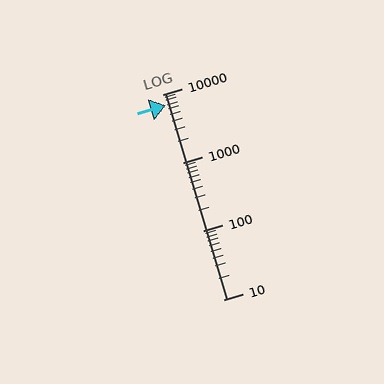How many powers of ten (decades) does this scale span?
The scale spans 3 decades, from 10 to 10000.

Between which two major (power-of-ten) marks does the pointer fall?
The pointer is between 1000 and 10000.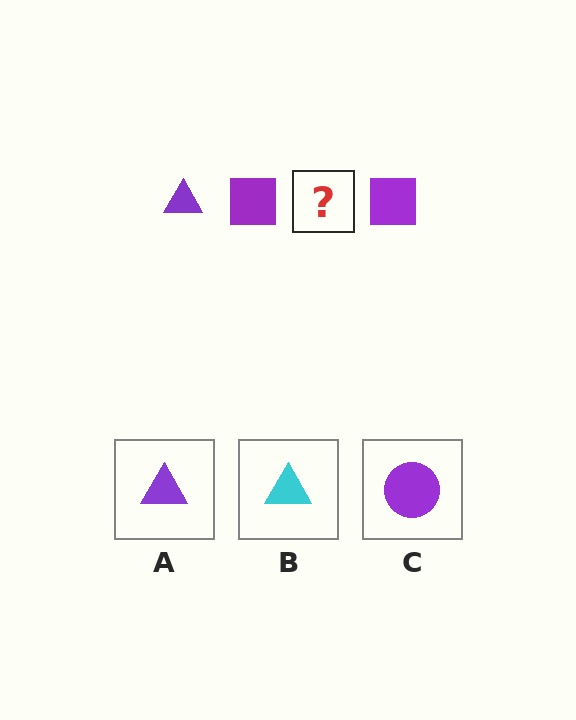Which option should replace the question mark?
Option A.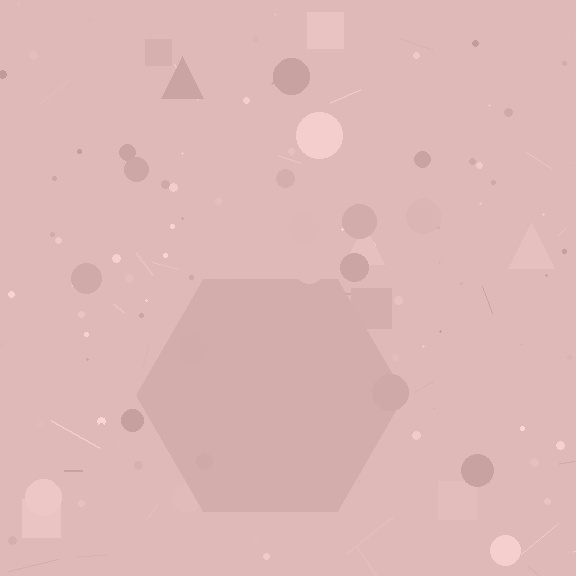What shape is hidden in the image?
A hexagon is hidden in the image.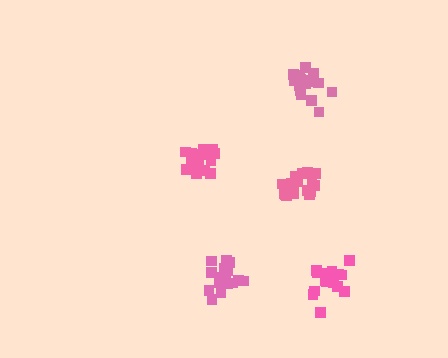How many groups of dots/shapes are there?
There are 5 groups.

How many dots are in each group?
Group 1: 18 dots, Group 2: 19 dots, Group 3: 16 dots, Group 4: 20 dots, Group 5: 16 dots (89 total).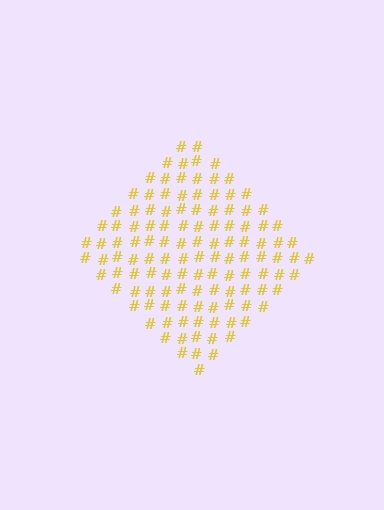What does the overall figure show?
The overall figure shows a diamond.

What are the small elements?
The small elements are hash symbols.